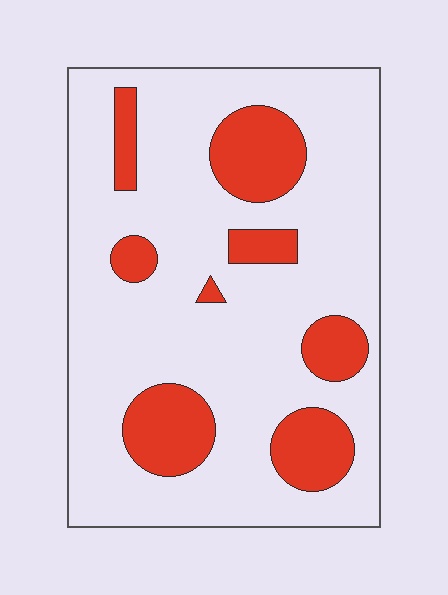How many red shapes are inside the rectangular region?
8.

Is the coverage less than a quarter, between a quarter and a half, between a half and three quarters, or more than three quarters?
Less than a quarter.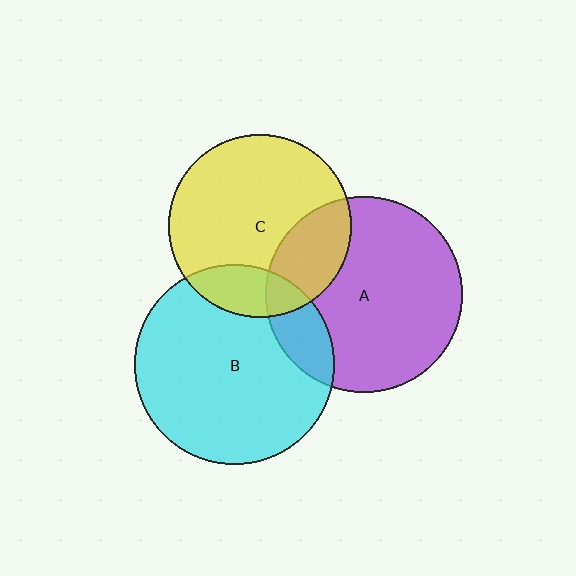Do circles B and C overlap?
Yes.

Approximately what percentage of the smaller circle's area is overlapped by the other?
Approximately 15%.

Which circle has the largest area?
Circle B (cyan).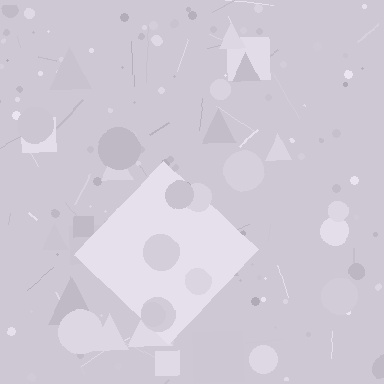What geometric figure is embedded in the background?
A diamond is embedded in the background.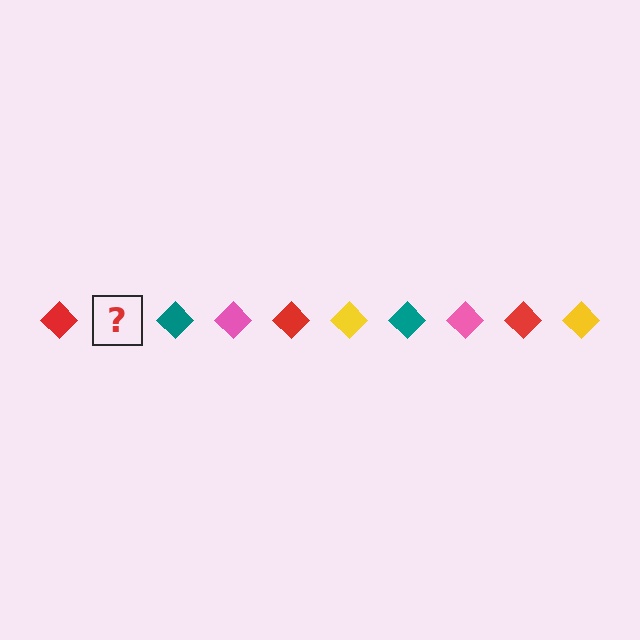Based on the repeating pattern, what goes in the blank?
The blank should be a yellow diamond.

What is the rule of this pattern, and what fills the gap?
The rule is that the pattern cycles through red, yellow, teal, pink diamonds. The gap should be filled with a yellow diamond.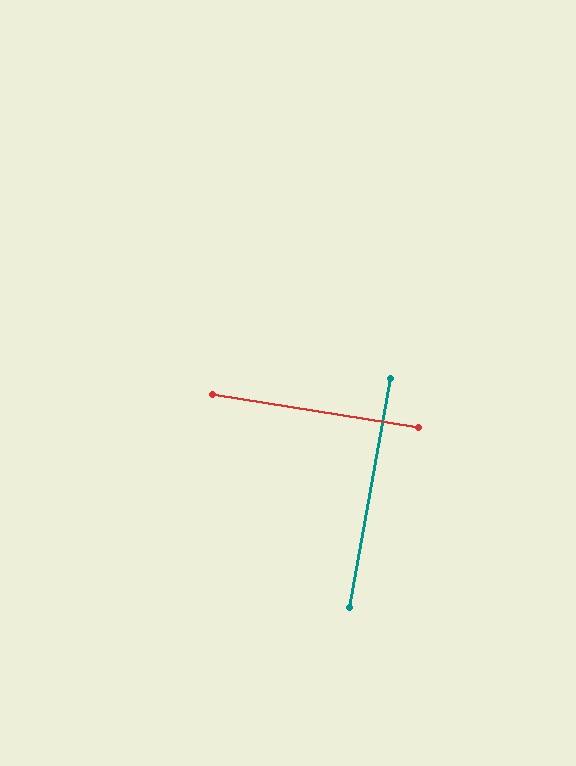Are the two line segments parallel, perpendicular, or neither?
Perpendicular — they meet at approximately 89°.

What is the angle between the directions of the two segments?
Approximately 89 degrees.